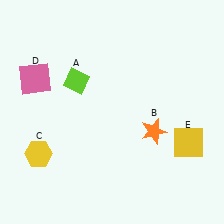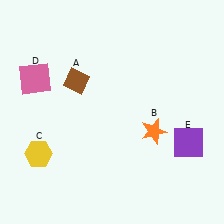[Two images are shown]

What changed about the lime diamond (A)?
In Image 1, A is lime. In Image 2, it changed to brown.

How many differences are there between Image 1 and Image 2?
There are 2 differences between the two images.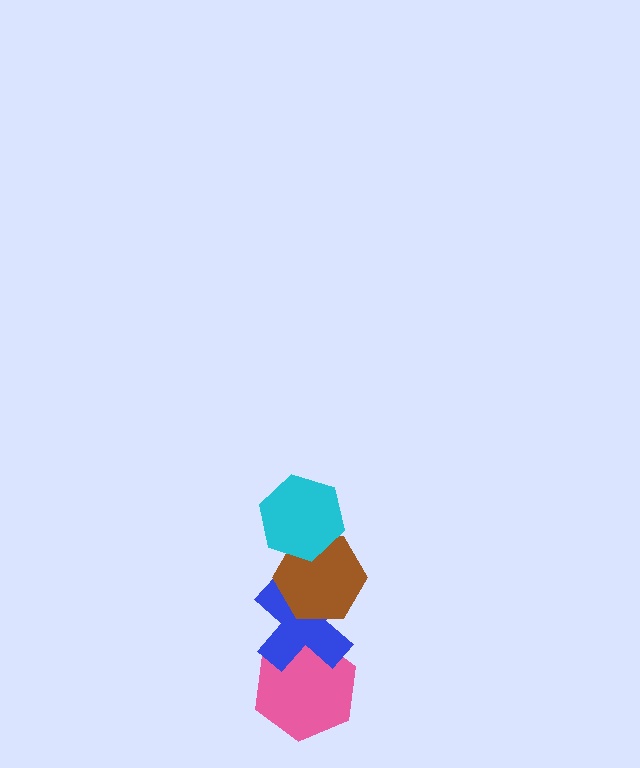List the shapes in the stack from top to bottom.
From top to bottom: the cyan hexagon, the brown hexagon, the blue cross, the pink hexagon.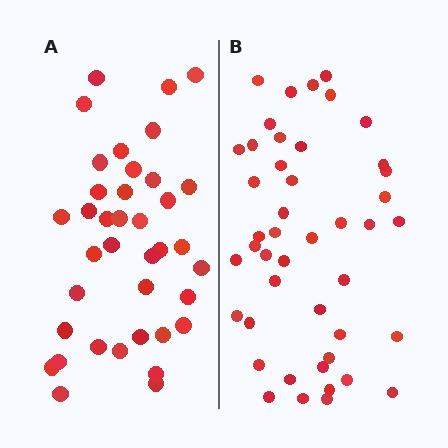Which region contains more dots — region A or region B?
Region B (the right region) has more dots.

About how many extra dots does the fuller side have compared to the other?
Region B has roughly 8 or so more dots than region A.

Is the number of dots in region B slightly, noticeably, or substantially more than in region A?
Region B has only slightly more — the two regions are fairly close. The ratio is roughly 1.2 to 1.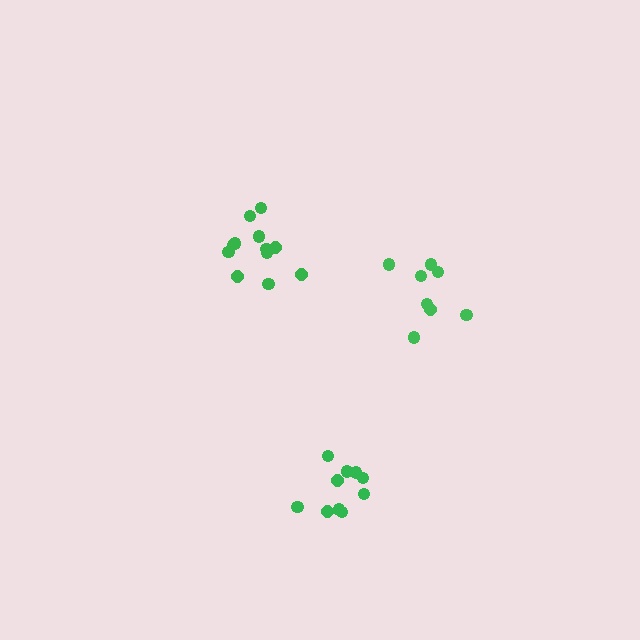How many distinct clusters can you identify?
There are 3 distinct clusters.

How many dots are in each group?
Group 1: 12 dots, Group 2: 8 dots, Group 3: 10 dots (30 total).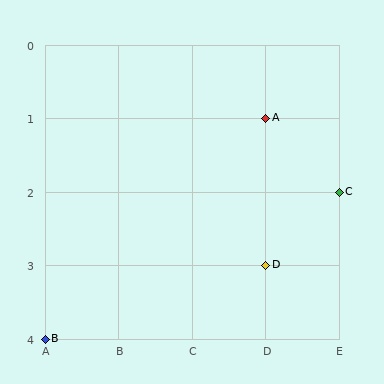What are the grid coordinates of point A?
Point A is at grid coordinates (D, 1).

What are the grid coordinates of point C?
Point C is at grid coordinates (E, 2).